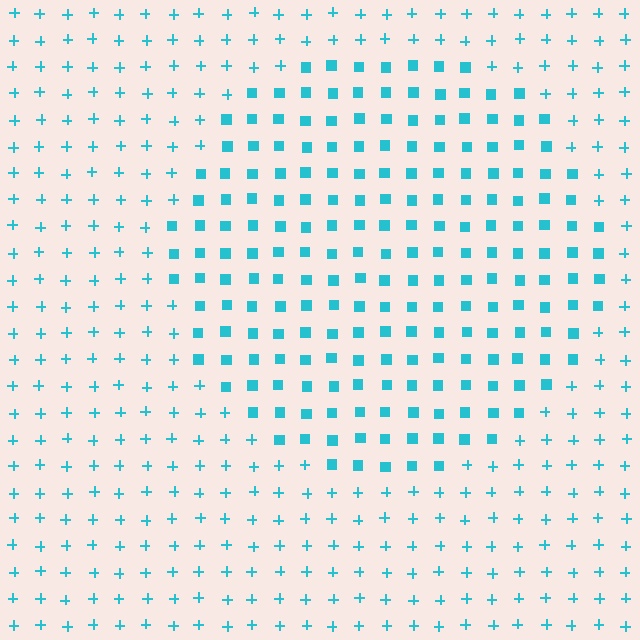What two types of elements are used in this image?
The image uses squares inside the circle region and plus signs outside it.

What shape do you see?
I see a circle.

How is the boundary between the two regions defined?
The boundary is defined by a change in element shape: squares inside vs. plus signs outside. All elements share the same color and spacing.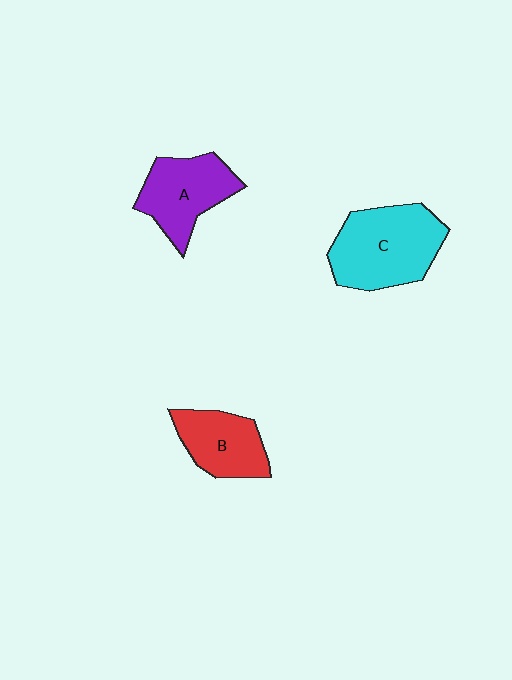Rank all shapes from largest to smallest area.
From largest to smallest: C (cyan), A (purple), B (red).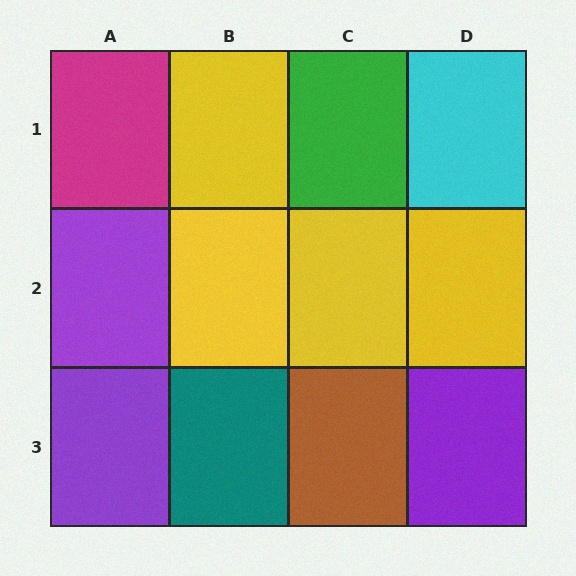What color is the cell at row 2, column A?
Purple.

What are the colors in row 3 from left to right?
Purple, teal, brown, purple.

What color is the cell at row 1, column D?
Cyan.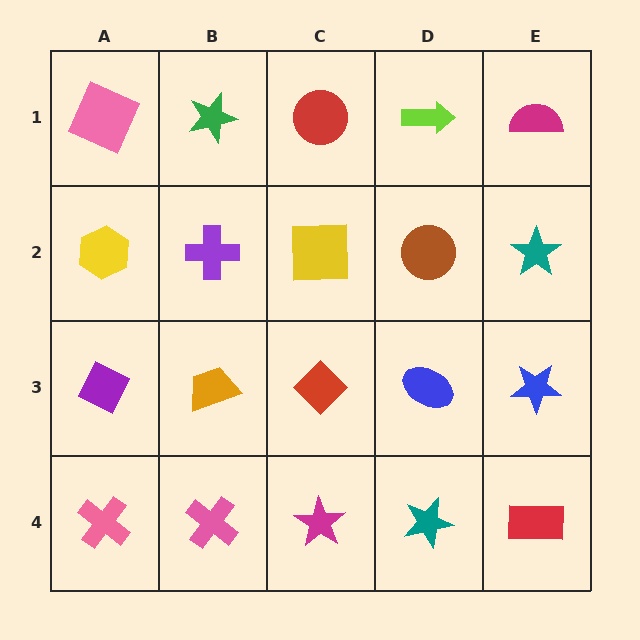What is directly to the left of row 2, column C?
A purple cross.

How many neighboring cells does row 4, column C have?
3.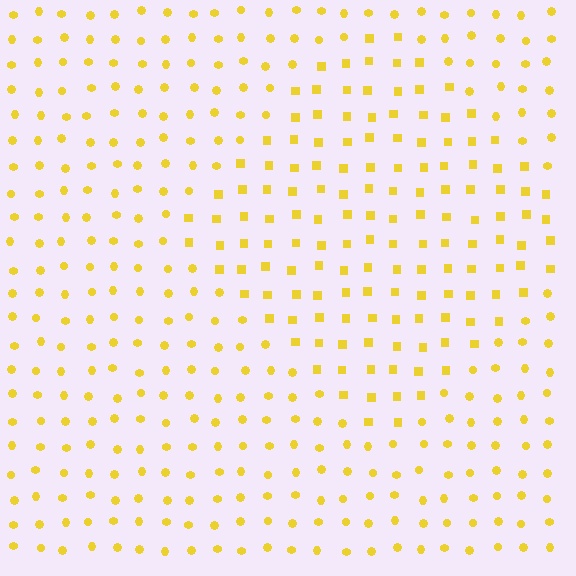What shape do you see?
I see a diamond.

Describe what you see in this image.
The image is filled with small yellow elements arranged in a uniform grid. A diamond-shaped region contains squares, while the surrounding area contains circles. The boundary is defined purely by the change in element shape.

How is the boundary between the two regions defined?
The boundary is defined by a change in element shape: squares inside vs. circles outside. All elements share the same color and spacing.